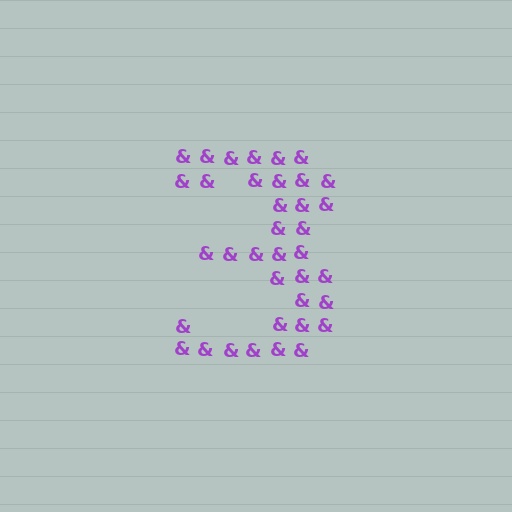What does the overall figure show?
The overall figure shows the digit 3.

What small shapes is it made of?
It is made of small ampersands.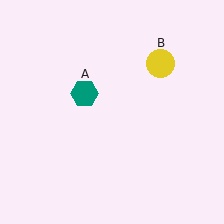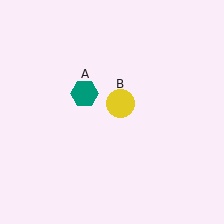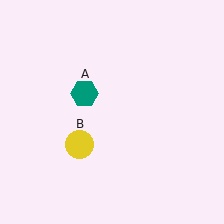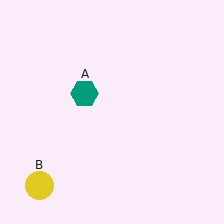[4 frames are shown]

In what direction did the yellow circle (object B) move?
The yellow circle (object B) moved down and to the left.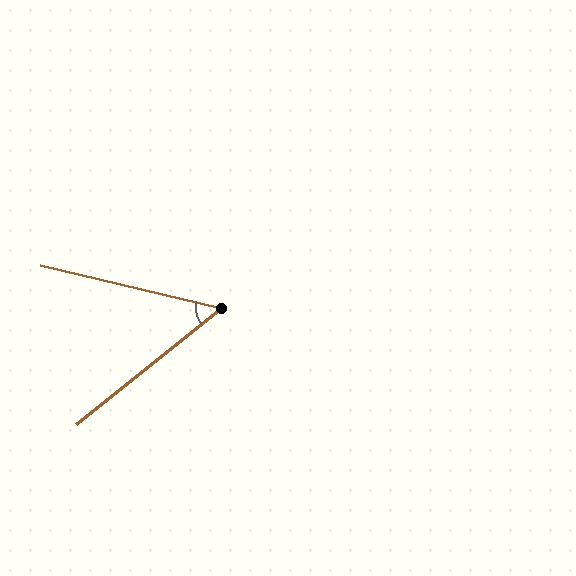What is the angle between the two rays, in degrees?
Approximately 52 degrees.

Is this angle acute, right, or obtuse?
It is acute.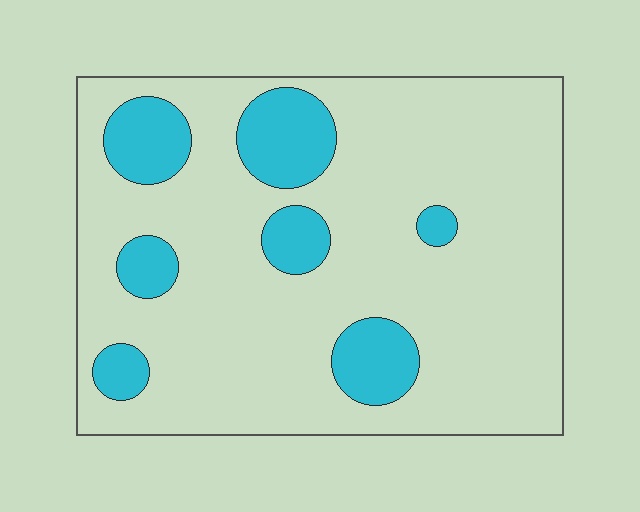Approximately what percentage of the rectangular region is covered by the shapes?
Approximately 20%.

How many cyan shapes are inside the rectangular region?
7.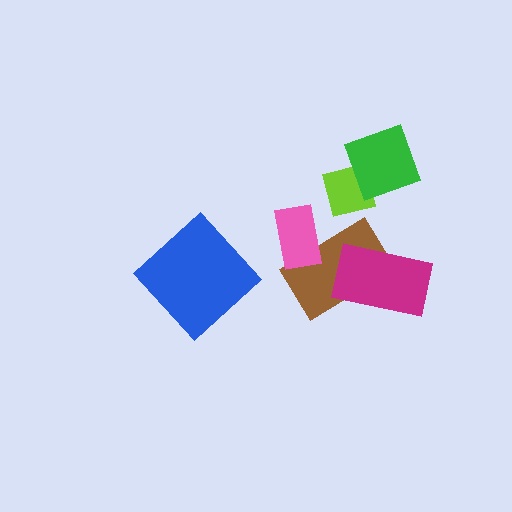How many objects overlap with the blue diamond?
0 objects overlap with the blue diamond.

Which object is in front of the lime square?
The green square is in front of the lime square.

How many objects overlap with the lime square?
1 object overlaps with the lime square.